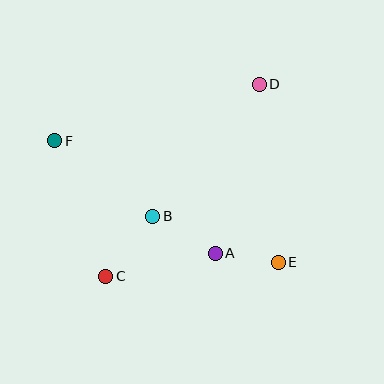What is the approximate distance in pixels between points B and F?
The distance between B and F is approximately 124 pixels.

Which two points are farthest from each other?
Points E and F are farthest from each other.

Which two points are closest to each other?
Points A and E are closest to each other.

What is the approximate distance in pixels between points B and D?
The distance between B and D is approximately 170 pixels.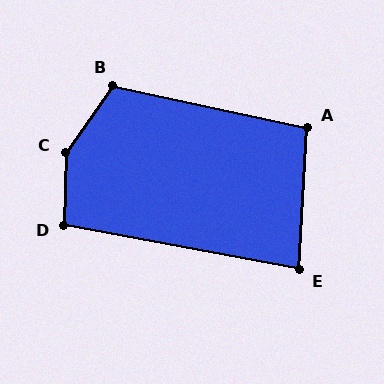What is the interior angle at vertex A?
Approximately 99 degrees (obtuse).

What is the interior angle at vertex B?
Approximately 113 degrees (obtuse).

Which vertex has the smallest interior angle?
E, at approximately 83 degrees.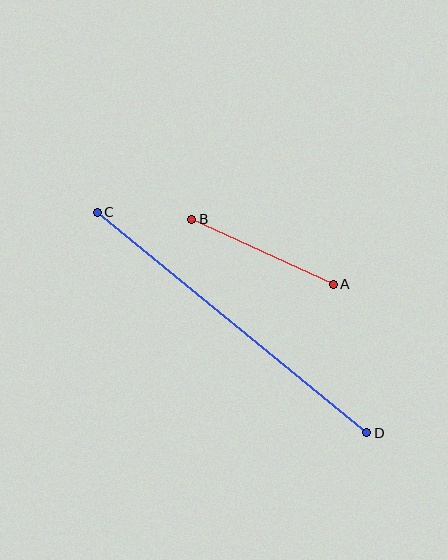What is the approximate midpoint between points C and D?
The midpoint is at approximately (232, 322) pixels.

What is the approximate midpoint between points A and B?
The midpoint is at approximately (263, 252) pixels.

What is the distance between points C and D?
The distance is approximately 348 pixels.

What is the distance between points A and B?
The distance is approximately 156 pixels.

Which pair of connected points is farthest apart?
Points C and D are farthest apart.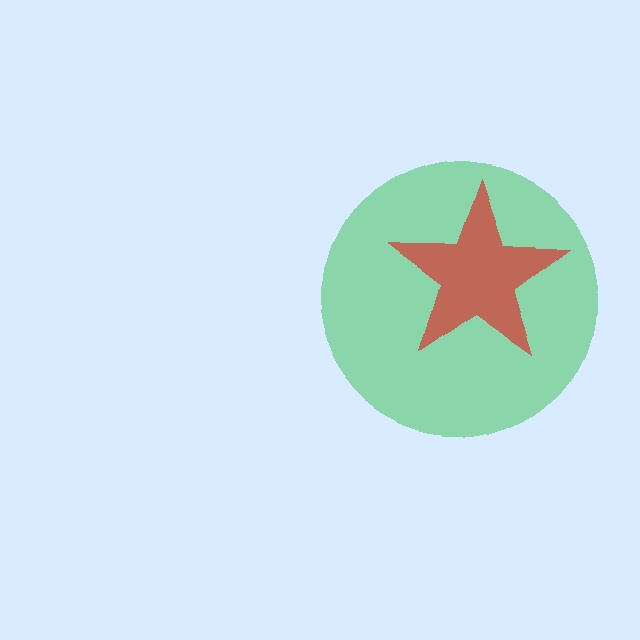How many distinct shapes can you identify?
There are 2 distinct shapes: a green circle, a red star.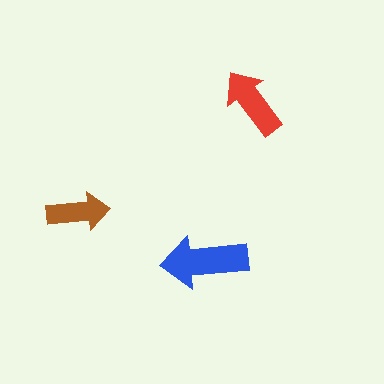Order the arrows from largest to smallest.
the blue one, the red one, the brown one.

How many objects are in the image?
There are 3 objects in the image.